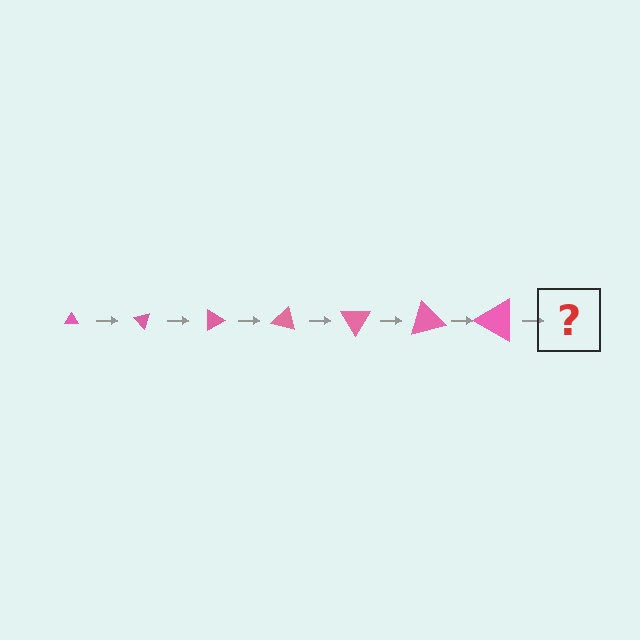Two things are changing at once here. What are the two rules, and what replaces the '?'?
The two rules are that the triangle grows larger each step and it rotates 45 degrees each step. The '?' should be a triangle, larger than the previous one and rotated 315 degrees from the start.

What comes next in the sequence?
The next element should be a triangle, larger than the previous one and rotated 315 degrees from the start.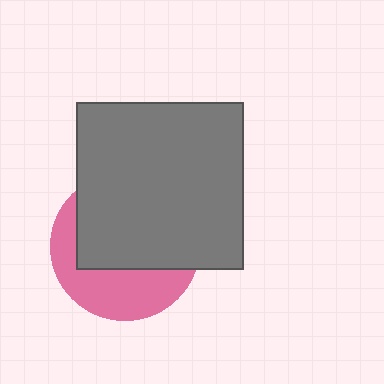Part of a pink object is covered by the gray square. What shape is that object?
It is a circle.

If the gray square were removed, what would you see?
You would see the complete pink circle.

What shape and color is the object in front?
The object in front is a gray square.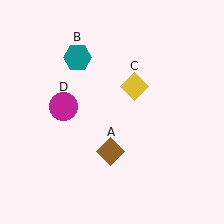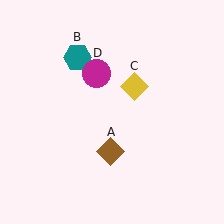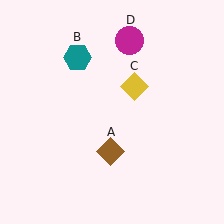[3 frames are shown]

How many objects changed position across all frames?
1 object changed position: magenta circle (object D).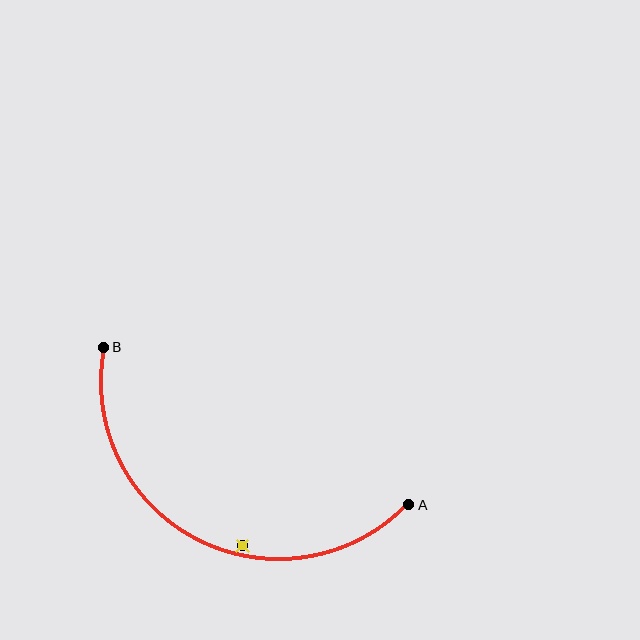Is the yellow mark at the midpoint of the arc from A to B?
No — the yellow mark does not lie on the arc at all. It sits slightly inside the curve.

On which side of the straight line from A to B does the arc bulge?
The arc bulges below the straight line connecting A and B.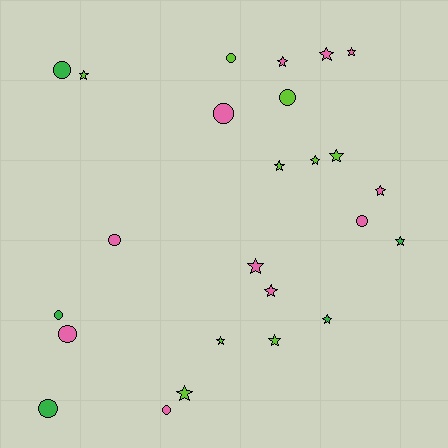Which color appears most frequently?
Pink, with 11 objects.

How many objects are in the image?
There are 25 objects.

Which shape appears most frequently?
Star, with 15 objects.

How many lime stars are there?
There are 7 lime stars.